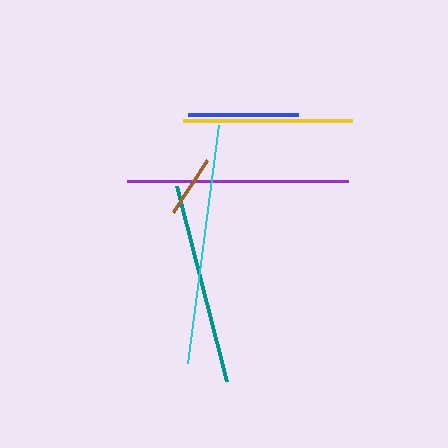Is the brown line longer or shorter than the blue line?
The blue line is longer than the brown line.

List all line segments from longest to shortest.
From longest to shortest: cyan, purple, teal, yellow, blue, brown.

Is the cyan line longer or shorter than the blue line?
The cyan line is longer than the blue line.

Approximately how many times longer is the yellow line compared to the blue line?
The yellow line is approximately 1.5 times the length of the blue line.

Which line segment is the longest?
The cyan line is the longest at approximately 240 pixels.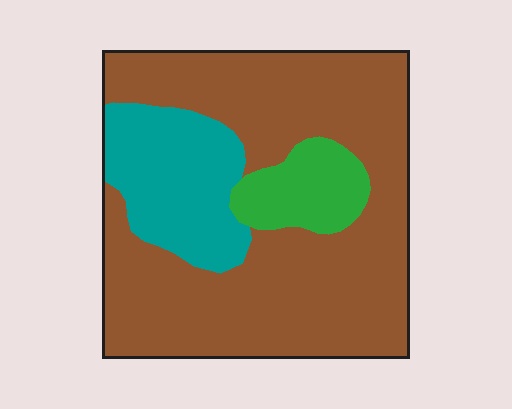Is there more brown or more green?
Brown.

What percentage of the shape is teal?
Teal takes up about one fifth (1/5) of the shape.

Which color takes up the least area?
Green, at roughly 10%.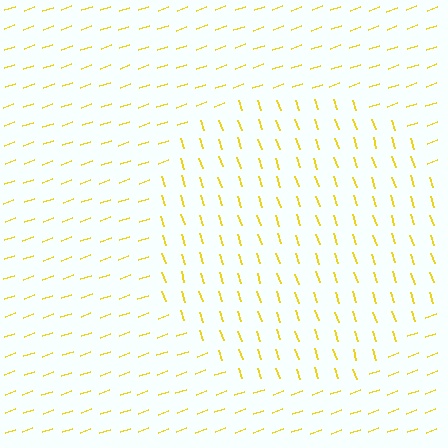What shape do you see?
I see a circle.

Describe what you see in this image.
The image is filled with small yellow line segments. A circle region in the image has lines oriented differently from the surrounding lines, creating a visible texture boundary.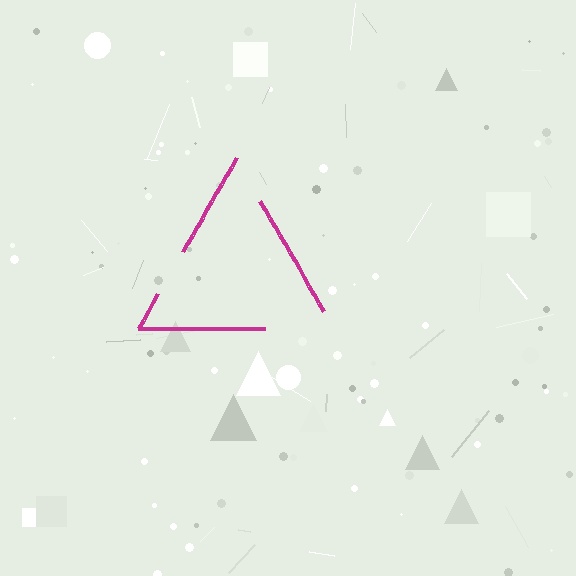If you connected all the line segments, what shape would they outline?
They would outline a triangle.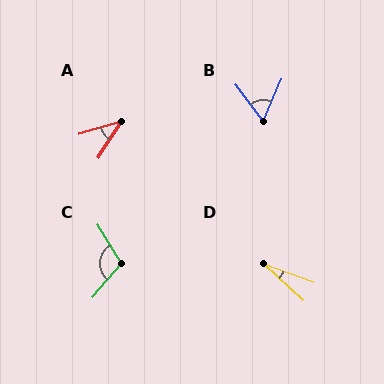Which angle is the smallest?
D, at approximately 23 degrees.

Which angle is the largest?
C, at approximately 108 degrees.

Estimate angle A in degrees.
Approximately 41 degrees.